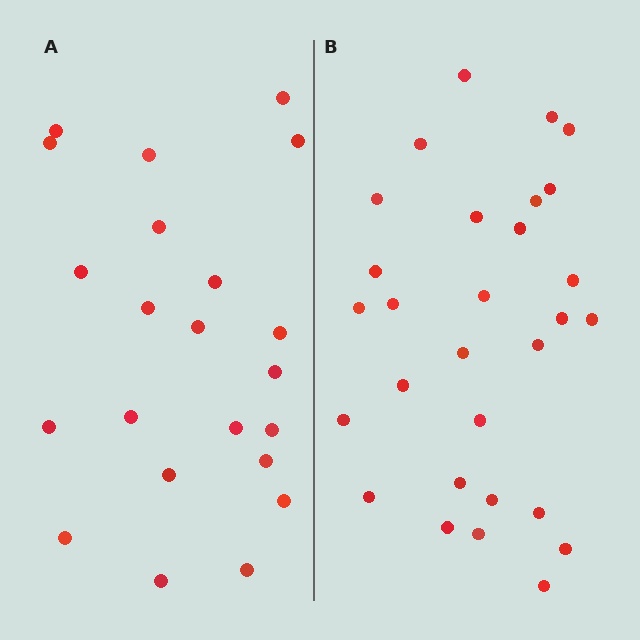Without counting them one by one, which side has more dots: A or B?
Region B (the right region) has more dots.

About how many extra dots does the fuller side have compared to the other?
Region B has roughly 8 or so more dots than region A.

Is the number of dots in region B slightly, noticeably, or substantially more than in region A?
Region B has noticeably more, but not dramatically so. The ratio is roughly 1.3 to 1.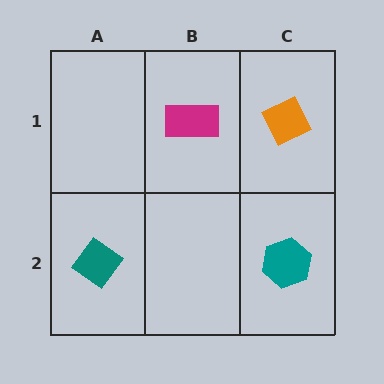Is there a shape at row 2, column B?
No, that cell is empty.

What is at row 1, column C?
An orange diamond.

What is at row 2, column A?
A teal diamond.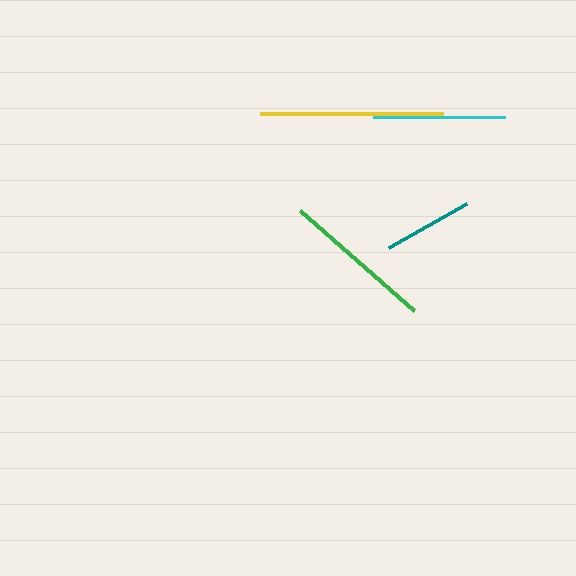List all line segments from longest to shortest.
From longest to shortest: yellow, green, cyan, teal.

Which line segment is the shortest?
The teal line is the shortest at approximately 90 pixels.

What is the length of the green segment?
The green segment is approximately 152 pixels long.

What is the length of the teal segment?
The teal segment is approximately 90 pixels long.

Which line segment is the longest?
The yellow line is the longest at approximately 183 pixels.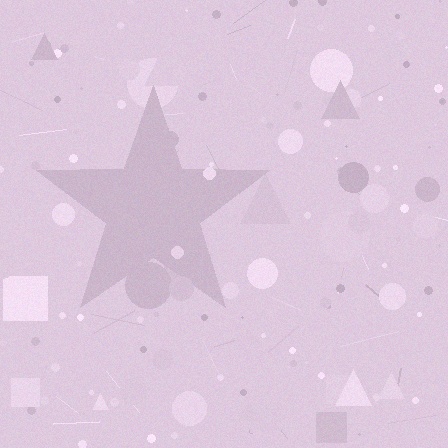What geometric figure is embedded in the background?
A star is embedded in the background.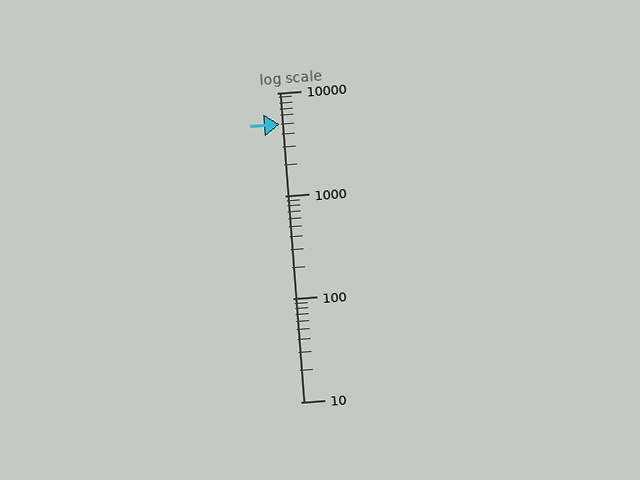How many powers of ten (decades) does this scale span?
The scale spans 3 decades, from 10 to 10000.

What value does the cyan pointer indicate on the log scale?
The pointer indicates approximately 5000.